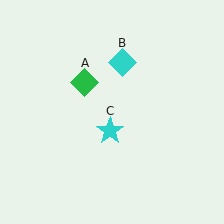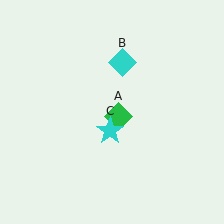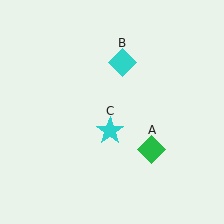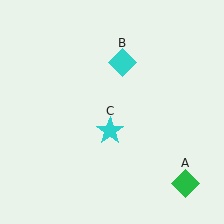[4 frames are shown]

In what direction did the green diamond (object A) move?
The green diamond (object A) moved down and to the right.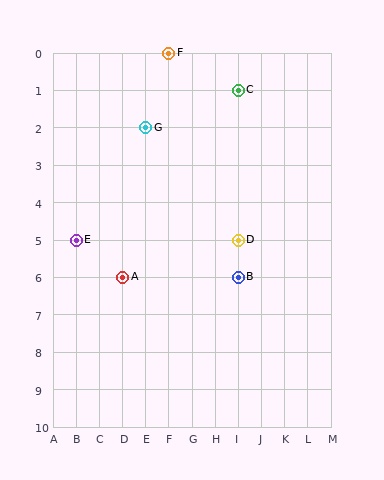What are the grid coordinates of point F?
Point F is at grid coordinates (F, 0).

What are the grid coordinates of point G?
Point G is at grid coordinates (E, 2).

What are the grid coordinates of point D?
Point D is at grid coordinates (I, 5).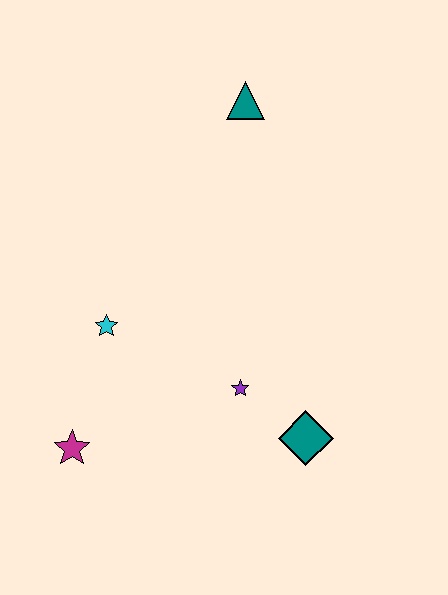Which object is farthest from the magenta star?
The teal triangle is farthest from the magenta star.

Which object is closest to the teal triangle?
The cyan star is closest to the teal triangle.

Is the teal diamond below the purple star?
Yes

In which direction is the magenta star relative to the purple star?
The magenta star is to the left of the purple star.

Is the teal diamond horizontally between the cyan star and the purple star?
No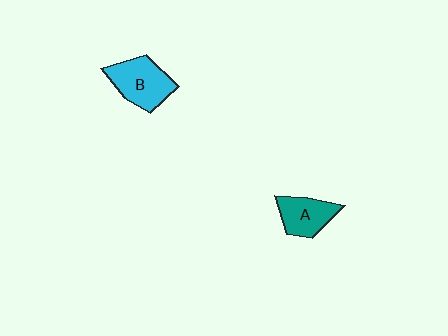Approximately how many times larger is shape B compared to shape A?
Approximately 1.3 times.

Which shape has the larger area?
Shape B (cyan).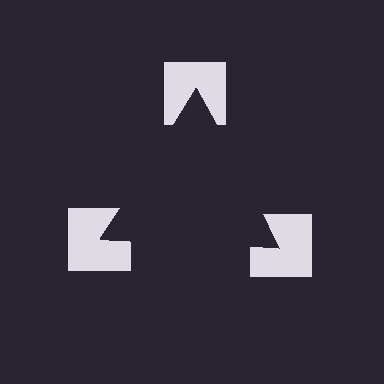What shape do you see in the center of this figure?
An illusory triangle — its edges are inferred from the aligned wedge cuts in the notched squares, not physically drawn.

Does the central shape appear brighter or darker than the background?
It typically appears slightly darker than the background, even though no actual brightness change is drawn.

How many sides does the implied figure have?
3 sides.